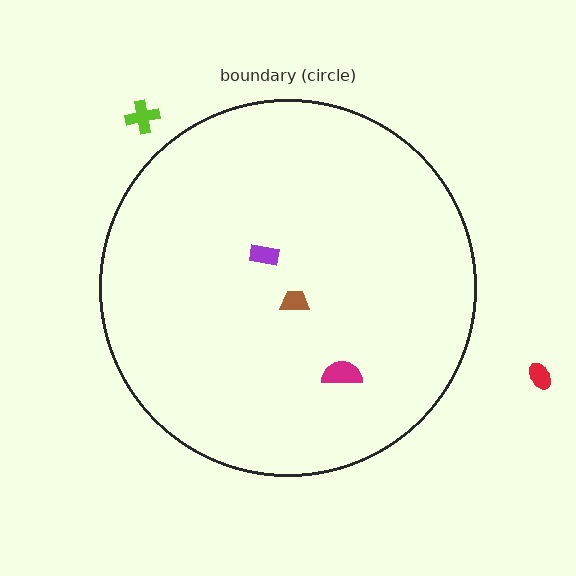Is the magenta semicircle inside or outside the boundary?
Inside.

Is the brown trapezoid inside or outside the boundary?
Inside.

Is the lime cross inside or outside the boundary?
Outside.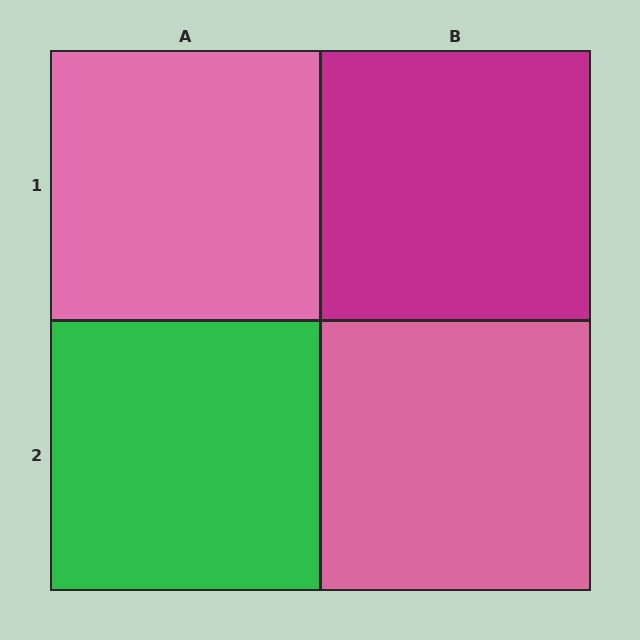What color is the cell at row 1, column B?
Magenta.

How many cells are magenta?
1 cell is magenta.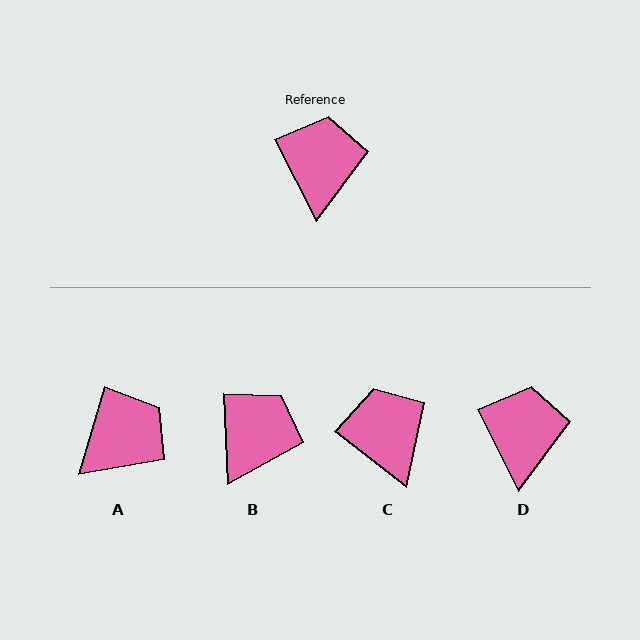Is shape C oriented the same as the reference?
No, it is off by about 25 degrees.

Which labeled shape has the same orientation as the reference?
D.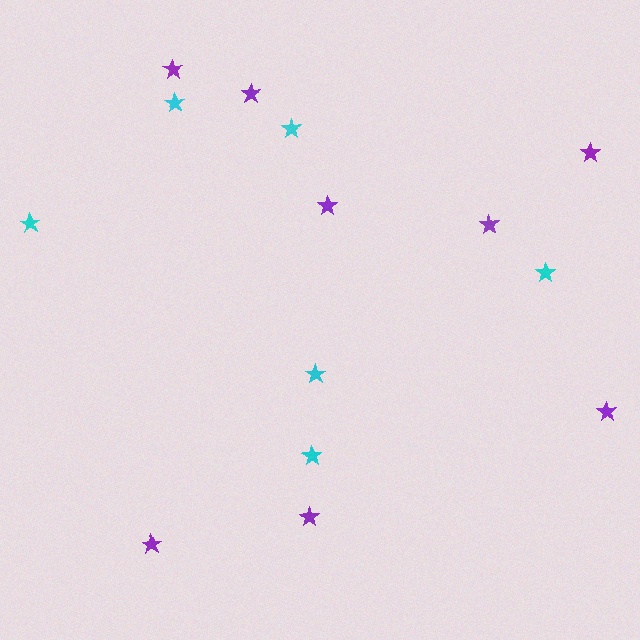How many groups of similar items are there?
There are 2 groups: one group of purple stars (8) and one group of cyan stars (6).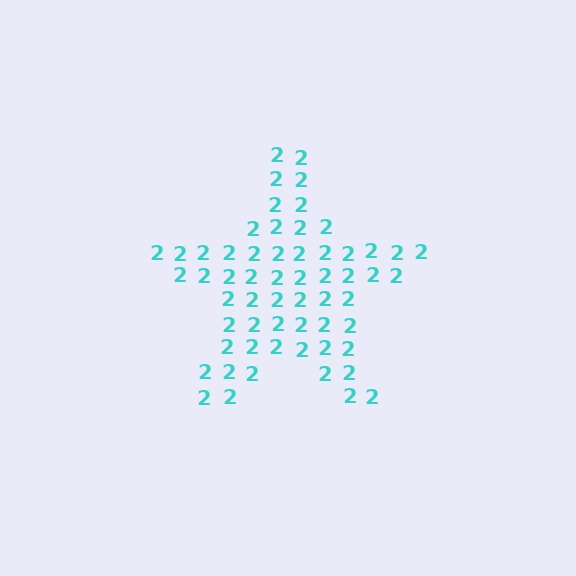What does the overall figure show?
The overall figure shows a star.